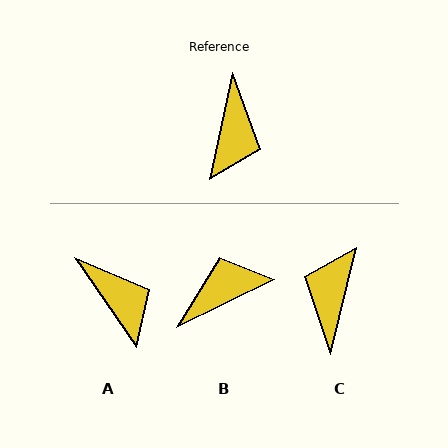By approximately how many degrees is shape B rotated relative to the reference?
Approximately 128 degrees counter-clockwise.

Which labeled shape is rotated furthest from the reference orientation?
C, about 179 degrees away.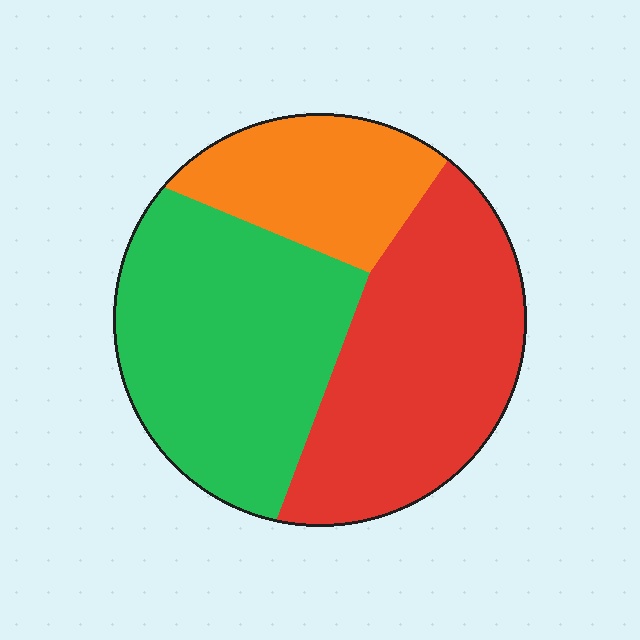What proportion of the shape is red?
Red covers roughly 40% of the shape.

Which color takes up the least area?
Orange, at roughly 20%.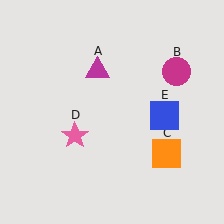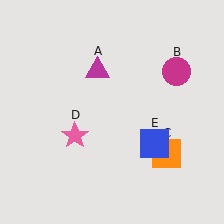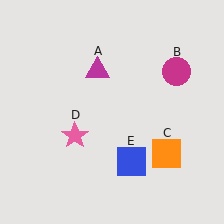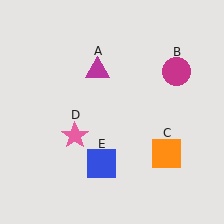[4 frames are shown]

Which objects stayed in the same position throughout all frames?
Magenta triangle (object A) and magenta circle (object B) and orange square (object C) and pink star (object D) remained stationary.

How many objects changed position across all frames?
1 object changed position: blue square (object E).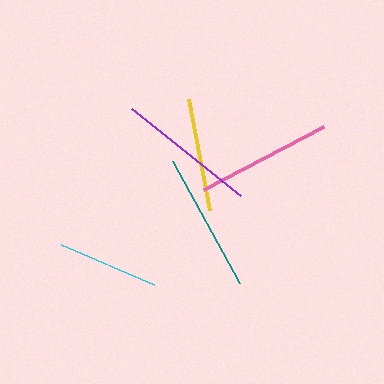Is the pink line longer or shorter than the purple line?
The purple line is longer than the pink line.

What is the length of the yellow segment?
The yellow segment is approximately 114 pixels long.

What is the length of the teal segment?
The teal segment is approximately 140 pixels long.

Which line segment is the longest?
The teal line is the longest at approximately 140 pixels.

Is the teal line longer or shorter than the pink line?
The teal line is longer than the pink line.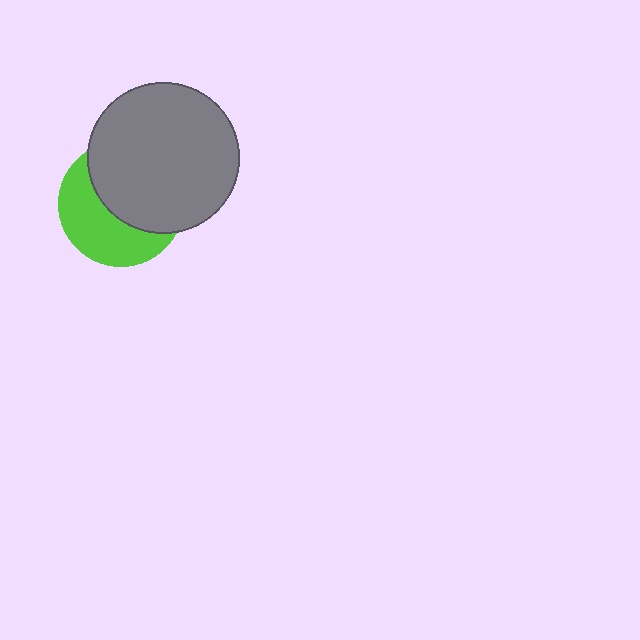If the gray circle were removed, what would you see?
You would see the complete lime circle.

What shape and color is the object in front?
The object in front is a gray circle.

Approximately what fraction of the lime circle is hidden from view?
Roughly 54% of the lime circle is hidden behind the gray circle.